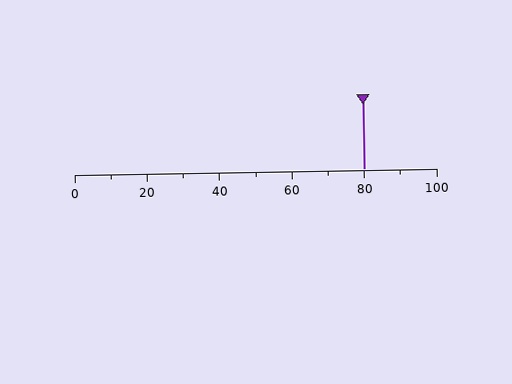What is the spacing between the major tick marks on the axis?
The major ticks are spaced 20 apart.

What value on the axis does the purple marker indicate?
The marker indicates approximately 80.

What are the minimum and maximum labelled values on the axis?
The axis runs from 0 to 100.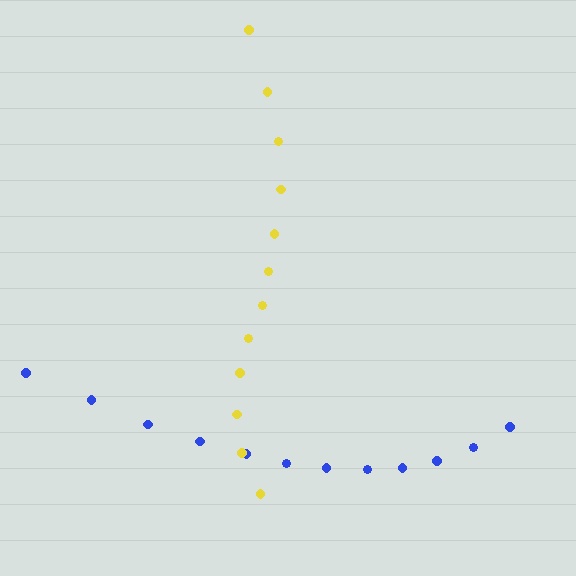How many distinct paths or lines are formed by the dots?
There are 2 distinct paths.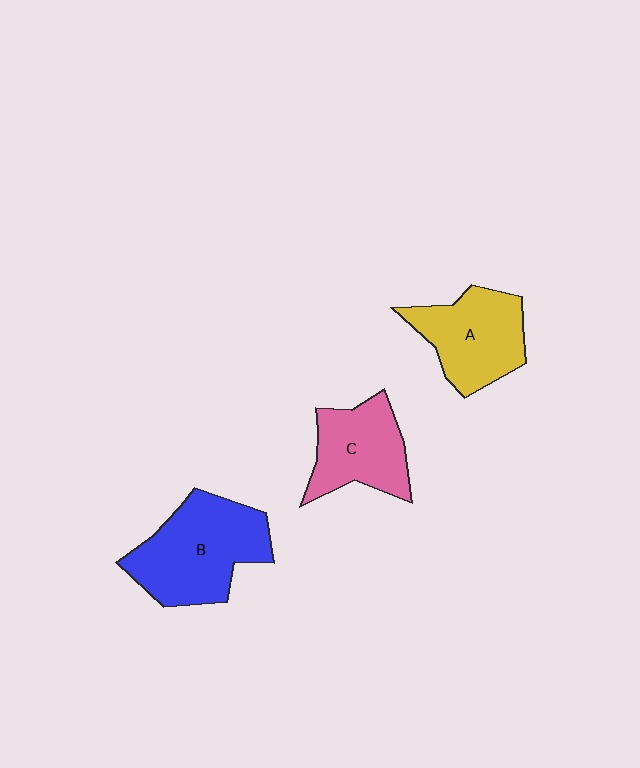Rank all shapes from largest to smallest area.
From largest to smallest: B (blue), A (yellow), C (pink).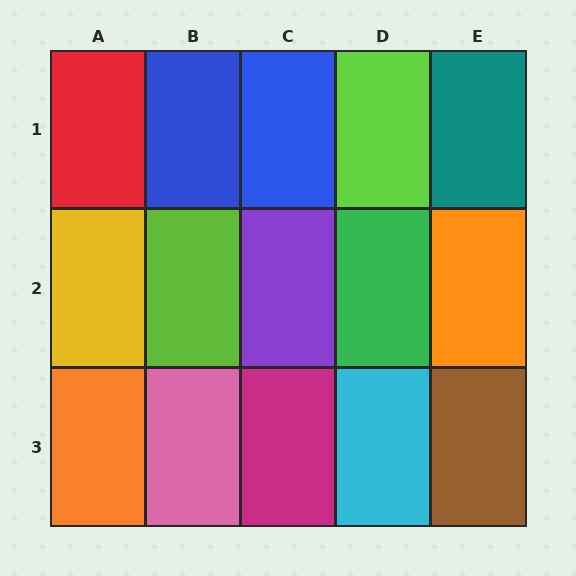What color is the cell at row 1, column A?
Red.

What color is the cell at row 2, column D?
Green.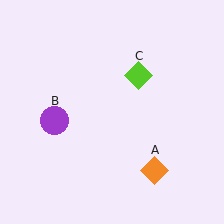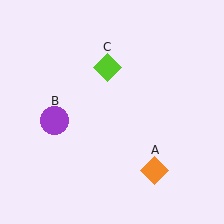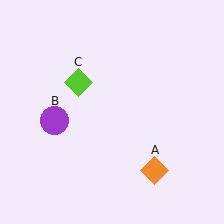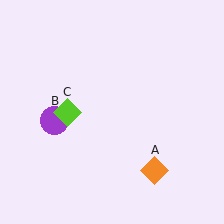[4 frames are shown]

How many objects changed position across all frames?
1 object changed position: lime diamond (object C).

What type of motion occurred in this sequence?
The lime diamond (object C) rotated counterclockwise around the center of the scene.